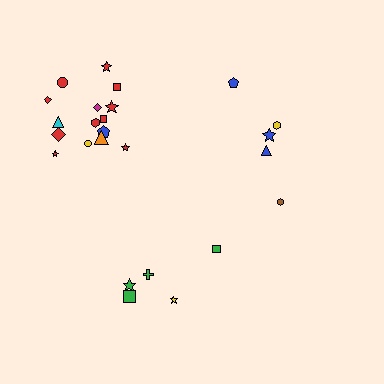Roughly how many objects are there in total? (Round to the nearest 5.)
Roughly 25 objects in total.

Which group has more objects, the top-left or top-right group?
The top-left group.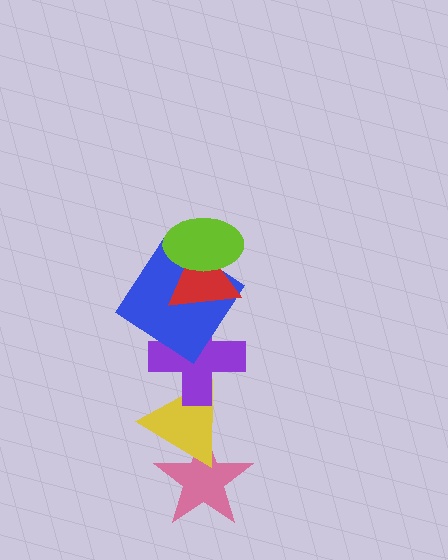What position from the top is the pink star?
The pink star is 6th from the top.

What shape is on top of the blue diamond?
The red triangle is on top of the blue diamond.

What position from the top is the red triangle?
The red triangle is 2nd from the top.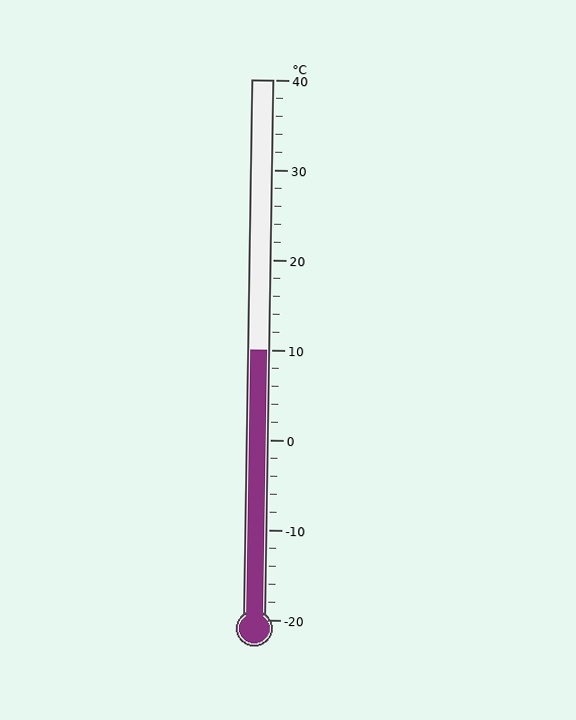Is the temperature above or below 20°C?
The temperature is below 20°C.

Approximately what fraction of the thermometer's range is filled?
The thermometer is filled to approximately 50% of its range.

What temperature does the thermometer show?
The thermometer shows approximately 10°C.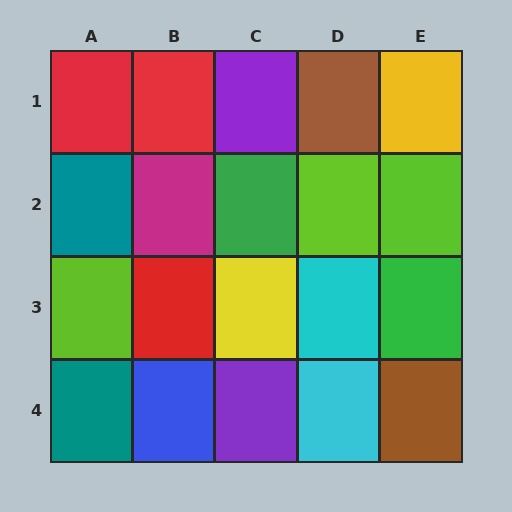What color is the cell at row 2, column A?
Teal.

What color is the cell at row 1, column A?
Red.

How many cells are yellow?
2 cells are yellow.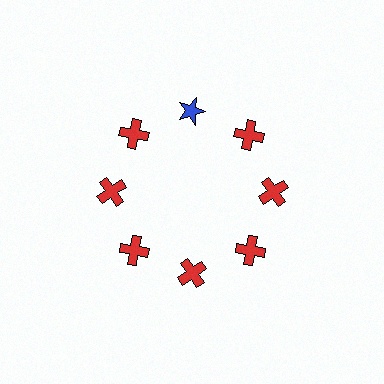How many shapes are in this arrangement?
There are 8 shapes arranged in a ring pattern.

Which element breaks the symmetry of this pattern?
The blue star at roughly the 12 o'clock position breaks the symmetry. All other shapes are red crosses.